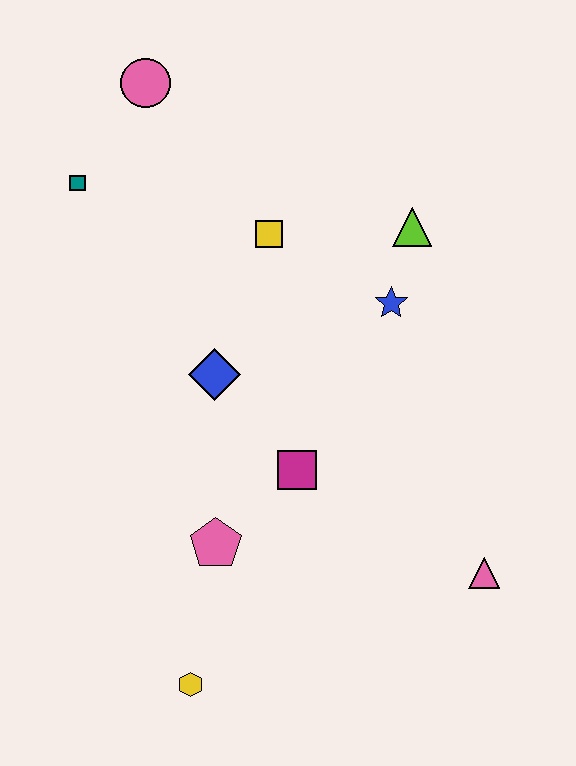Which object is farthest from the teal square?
The pink triangle is farthest from the teal square.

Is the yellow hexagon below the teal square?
Yes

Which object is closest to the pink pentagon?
The magenta square is closest to the pink pentagon.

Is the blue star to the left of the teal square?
No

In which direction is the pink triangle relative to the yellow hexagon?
The pink triangle is to the right of the yellow hexagon.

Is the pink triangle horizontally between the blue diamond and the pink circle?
No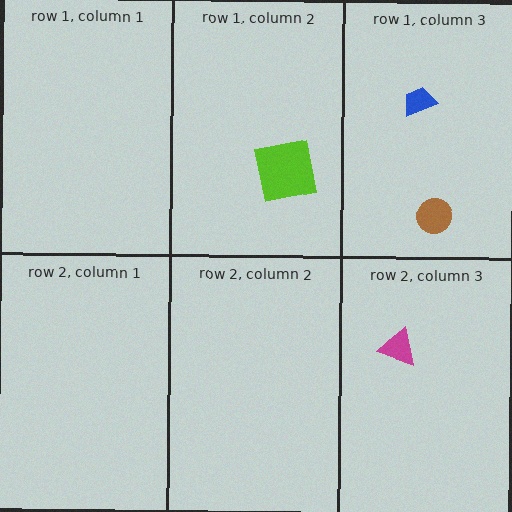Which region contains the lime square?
The row 1, column 2 region.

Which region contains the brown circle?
The row 1, column 3 region.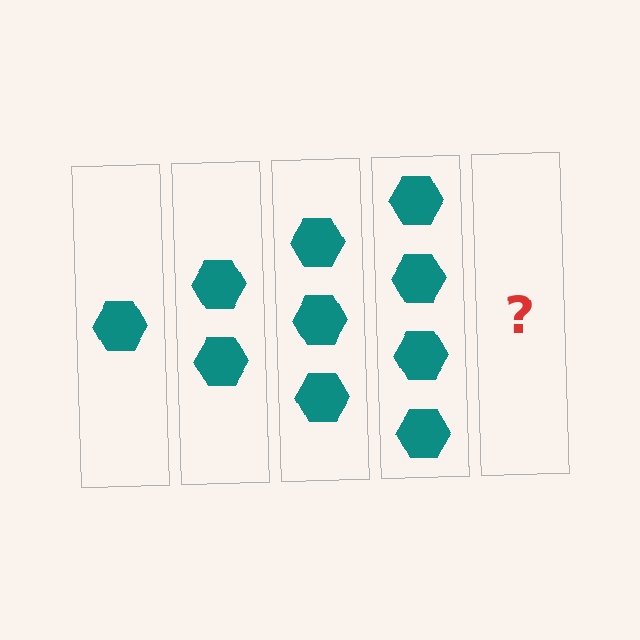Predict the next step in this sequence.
The next step is 5 hexagons.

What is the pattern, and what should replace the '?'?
The pattern is that each step adds one more hexagon. The '?' should be 5 hexagons.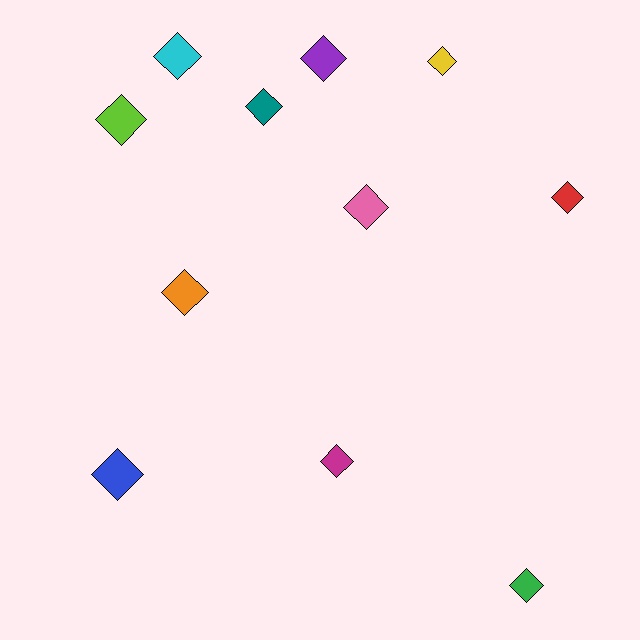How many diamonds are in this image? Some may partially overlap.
There are 11 diamonds.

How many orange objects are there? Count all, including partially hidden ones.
There is 1 orange object.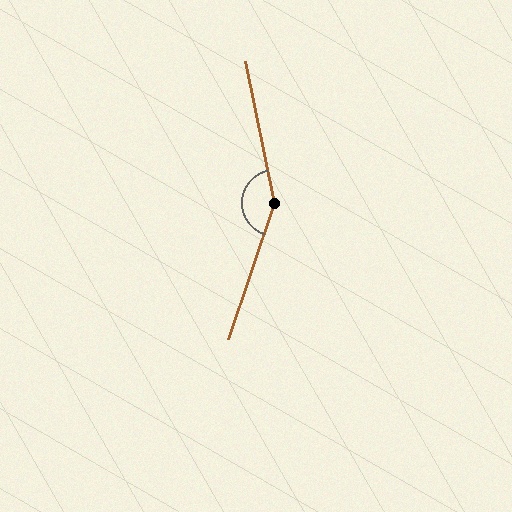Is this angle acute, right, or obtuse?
It is obtuse.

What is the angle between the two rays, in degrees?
Approximately 149 degrees.